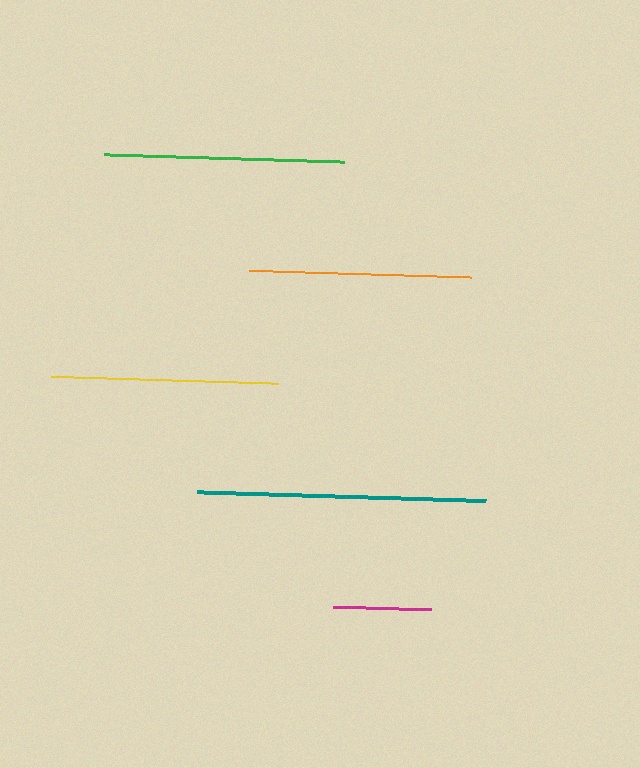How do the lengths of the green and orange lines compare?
The green and orange lines are approximately the same length.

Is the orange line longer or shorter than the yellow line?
The yellow line is longer than the orange line.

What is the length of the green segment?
The green segment is approximately 239 pixels long.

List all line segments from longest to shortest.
From longest to shortest: teal, green, yellow, orange, magenta.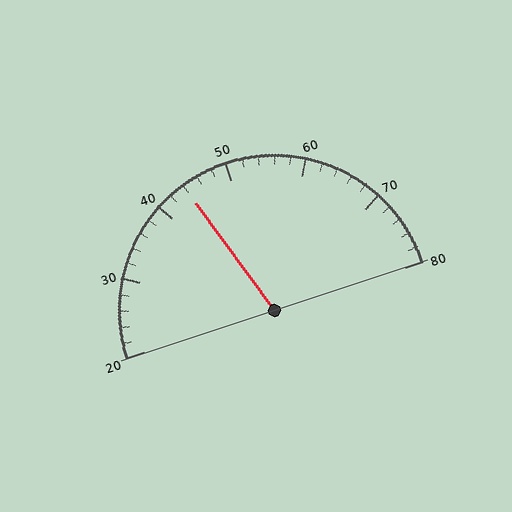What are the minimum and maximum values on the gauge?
The gauge ranges from 20 to 80.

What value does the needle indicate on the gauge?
The needle indicates approximately 44.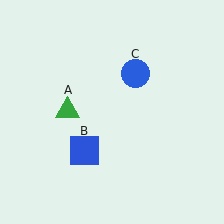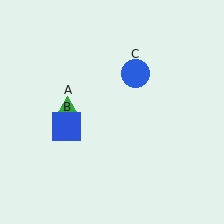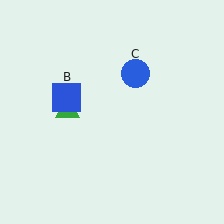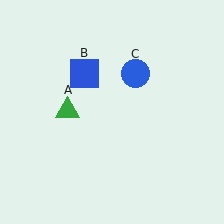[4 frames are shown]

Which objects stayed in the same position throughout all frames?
Green triangle (object A) and blue circle (object C) remained stationary.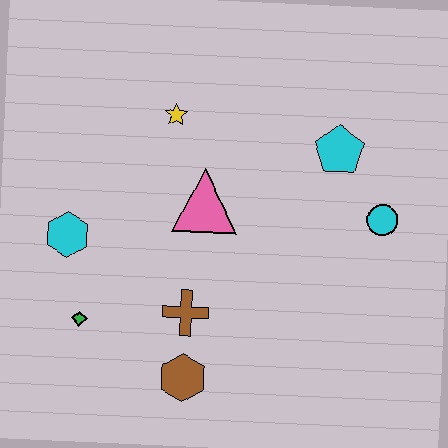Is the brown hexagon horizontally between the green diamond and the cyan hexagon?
No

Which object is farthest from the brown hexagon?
The cyan pentagon is farthest from the brown hexagon.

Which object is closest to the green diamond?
The cyan hexagon is closest to the green diamond.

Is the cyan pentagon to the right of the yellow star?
Yes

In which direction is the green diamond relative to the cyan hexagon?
The green diamond is below the cyan hexagon.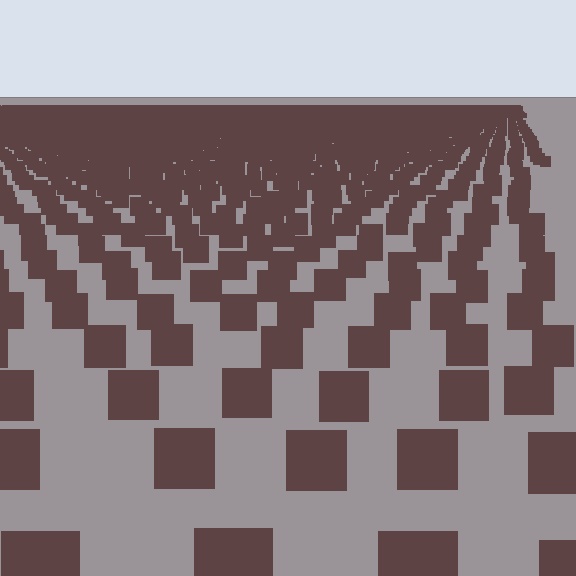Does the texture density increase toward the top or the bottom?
Density increases toward the top.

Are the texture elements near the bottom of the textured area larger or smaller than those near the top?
Larger. Near the bottom, elements are closer to the viewer and appear at a bigger on-screen size.